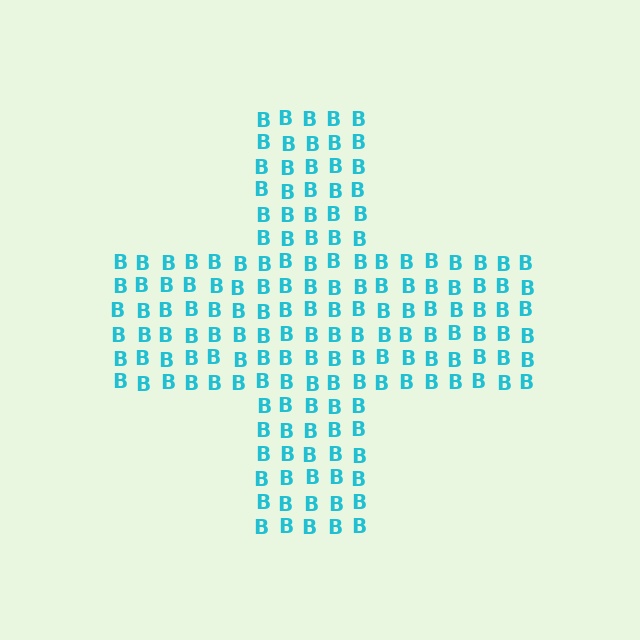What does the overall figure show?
The overall figure shows a cross.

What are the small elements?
The small elements are letter B's.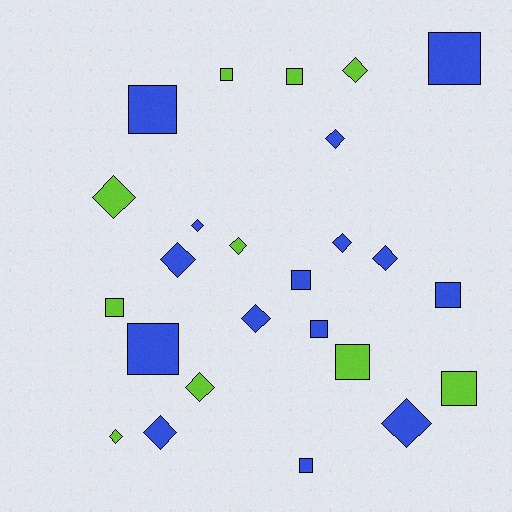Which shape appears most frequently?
Diamond, with 13 objects.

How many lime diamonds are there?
There are 5 lime diamonds.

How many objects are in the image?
There are 25 objects.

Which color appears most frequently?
Blue, with 15 objects.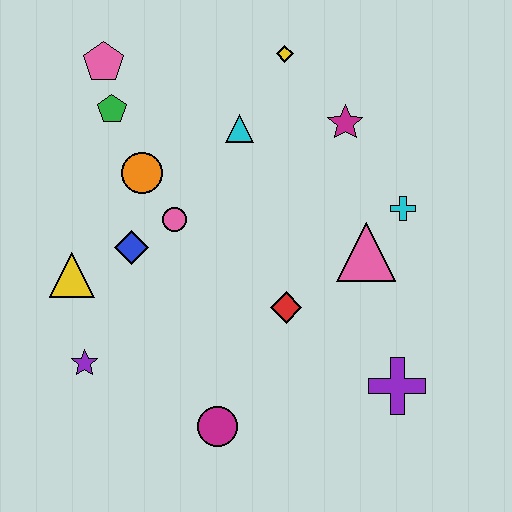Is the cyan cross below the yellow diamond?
Yes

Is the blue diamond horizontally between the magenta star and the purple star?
Yes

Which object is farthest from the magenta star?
The purple star is farthest from the magenta star.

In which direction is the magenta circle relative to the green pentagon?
The magenta circle is below the green pentagon.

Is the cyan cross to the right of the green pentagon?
Yes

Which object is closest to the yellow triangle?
The blue diamond is closest to the yellow triangle.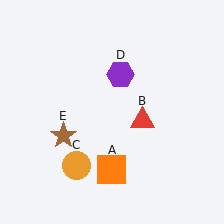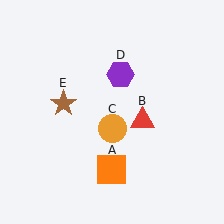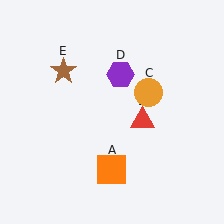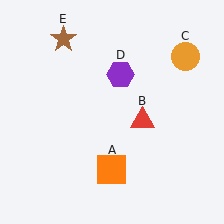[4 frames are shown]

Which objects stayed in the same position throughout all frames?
Orange square (object A) and red triangle (object B) and purple hexagon (object D) remained stationary.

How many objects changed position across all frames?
2 objects changed position: orange circle (object C), brown star (object E).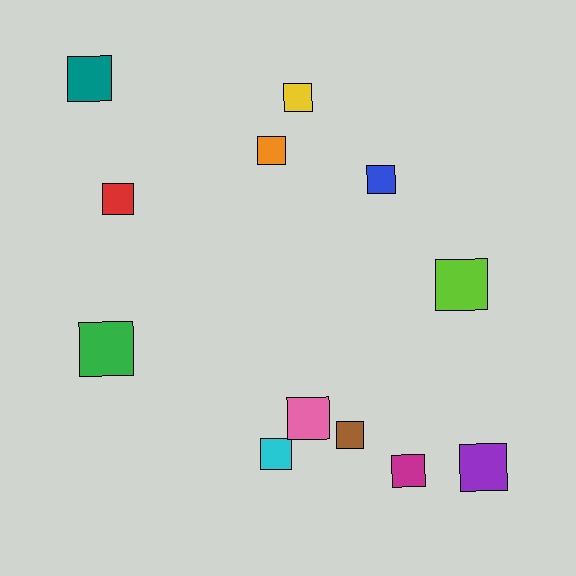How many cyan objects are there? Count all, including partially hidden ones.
There is 1 cyan object.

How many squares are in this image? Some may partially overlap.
There are 12 squares.